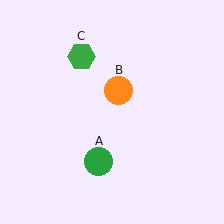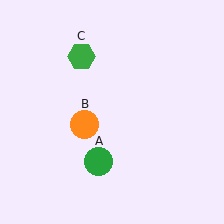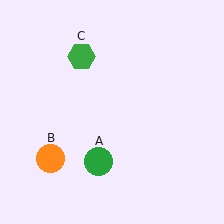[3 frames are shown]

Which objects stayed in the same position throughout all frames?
Green circle (object A) and green hexagon (object C) remained stationary.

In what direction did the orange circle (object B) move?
The orange circle (object B) moved down and to the left.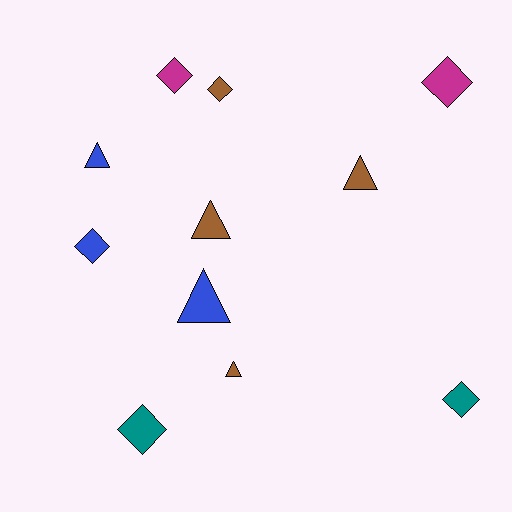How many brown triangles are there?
There are 3 brown triangles.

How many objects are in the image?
There are 11 objects.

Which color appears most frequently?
Brown, with 4 objects.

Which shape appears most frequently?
Diamond, with 6 objects.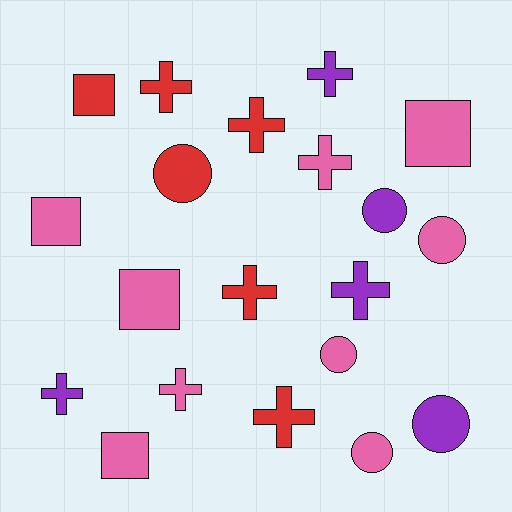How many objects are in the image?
There are 20 objects.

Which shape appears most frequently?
Cross, with 9 objects.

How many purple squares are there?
There are no purple squares.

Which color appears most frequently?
Pink, with 9 objects.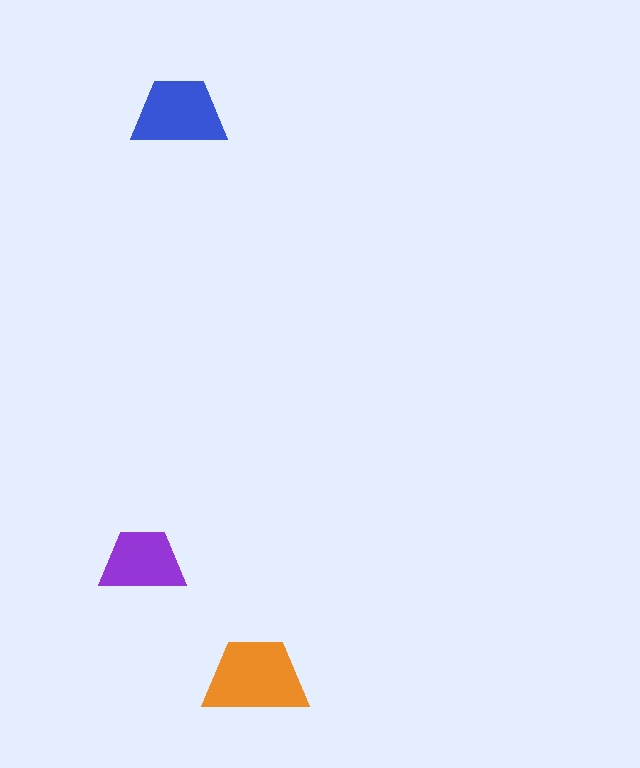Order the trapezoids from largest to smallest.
the orange one, the blue one, the purple one.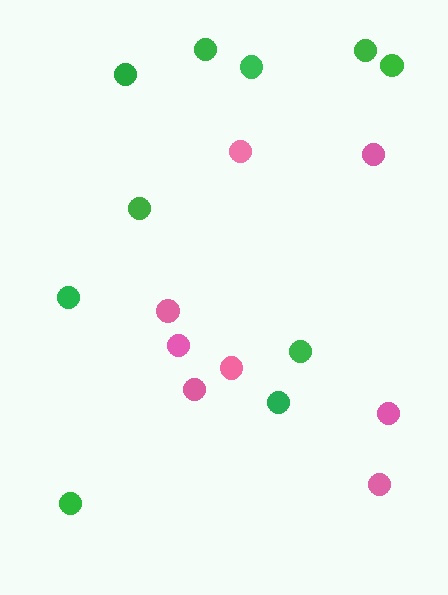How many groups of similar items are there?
There are 2 groups: one group of pink circles (8) and one group of green circles (10).